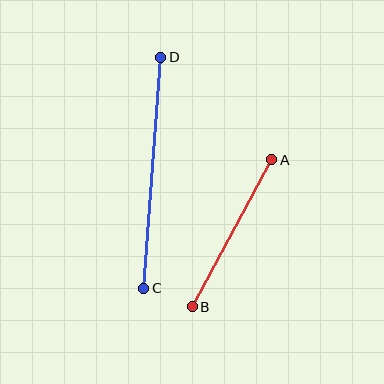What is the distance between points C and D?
The distance is approximately 231 pixels.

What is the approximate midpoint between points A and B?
The midpoint is at approximately (232, 233) pixels.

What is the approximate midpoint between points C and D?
The midpoint is at approximately (152, 173) pixels.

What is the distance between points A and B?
The distance is approximately 167 pixels.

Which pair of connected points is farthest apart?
Points C and D are farthest apart.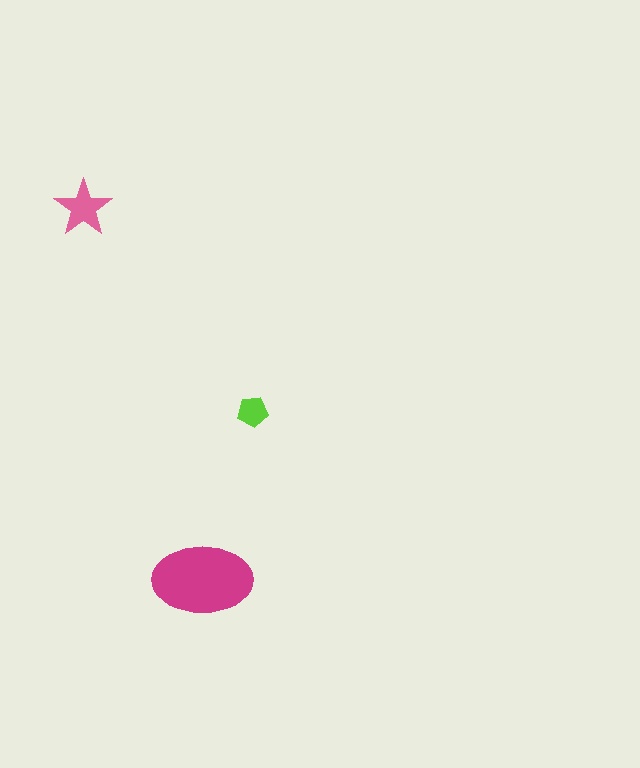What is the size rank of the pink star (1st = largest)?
2nd.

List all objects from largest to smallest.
The magenta ellipse, the pink star, the lime pentagon.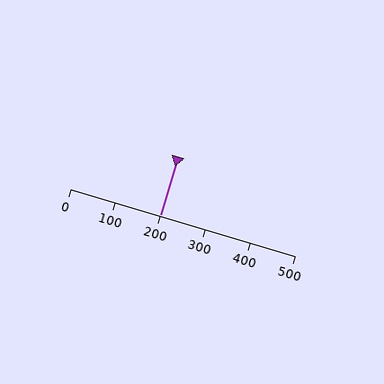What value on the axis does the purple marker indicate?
The marker indicates approximately 200.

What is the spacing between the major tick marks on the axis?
The major ticks are spaced 100 apart.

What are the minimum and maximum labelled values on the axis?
The axis runs from 0 to 500.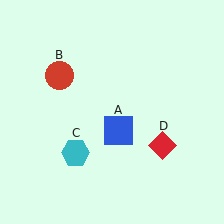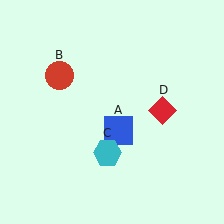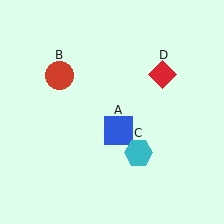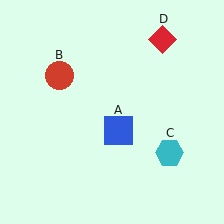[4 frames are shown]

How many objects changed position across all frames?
2 objects changed position: cyan hexagon (object C), red diamond (object D).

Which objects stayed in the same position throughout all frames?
Blue square (object A) and red circle (object B) remained stationary.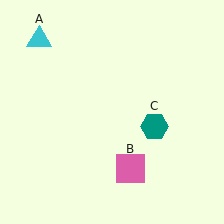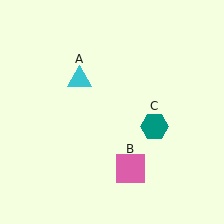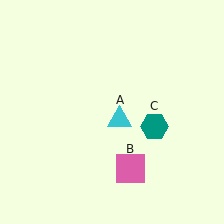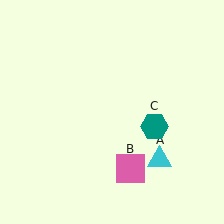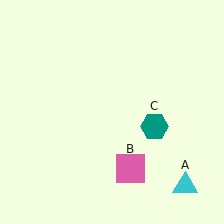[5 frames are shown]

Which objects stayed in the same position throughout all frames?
Pink square (object B) and teal hexagon (object C) remained stationary.